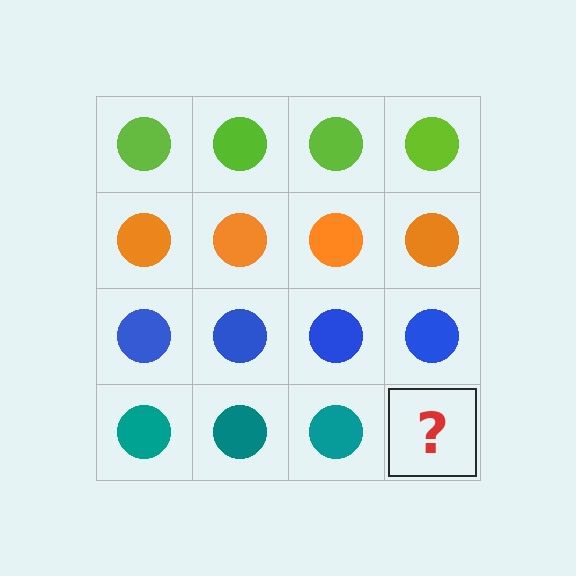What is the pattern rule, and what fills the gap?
The rule is that each row has a consistent color. The gap should be filled with a teal circle.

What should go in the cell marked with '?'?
The missing cell should contain a teal circle.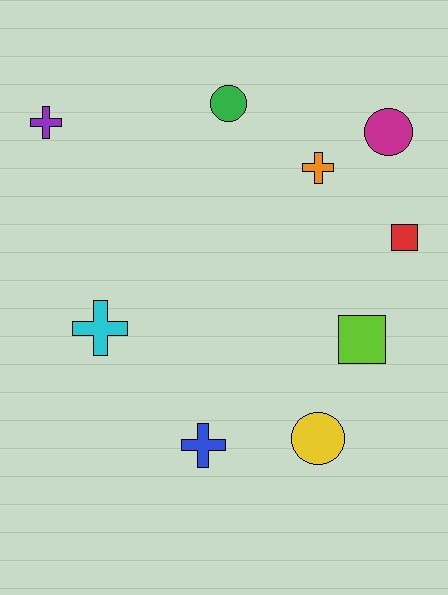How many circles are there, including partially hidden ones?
There are 3 circles.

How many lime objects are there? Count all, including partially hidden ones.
There is 1 lime object.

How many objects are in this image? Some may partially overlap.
There are 9 objects.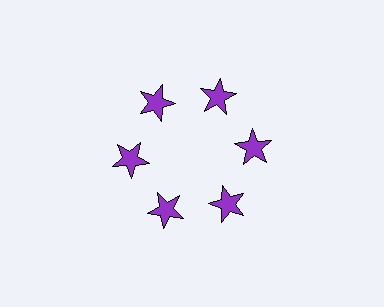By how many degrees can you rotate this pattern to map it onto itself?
The pattern maps onto itself every 60 degrees of rotation.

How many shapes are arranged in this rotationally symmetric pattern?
There are 6 shapes, arranged in 6 groups of 1.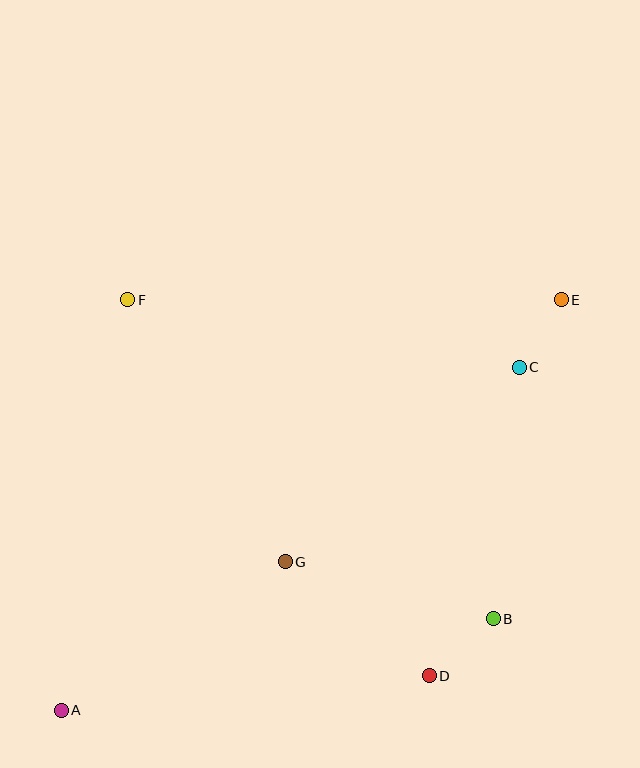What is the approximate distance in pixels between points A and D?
The distance between A and D is approximately 370 pixels.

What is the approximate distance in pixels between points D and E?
The distance between D and E is approximately 398 pixels.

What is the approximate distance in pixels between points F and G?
The distance between F and G is approximately 305 pixels.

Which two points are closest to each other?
Points C and E are closest to each other.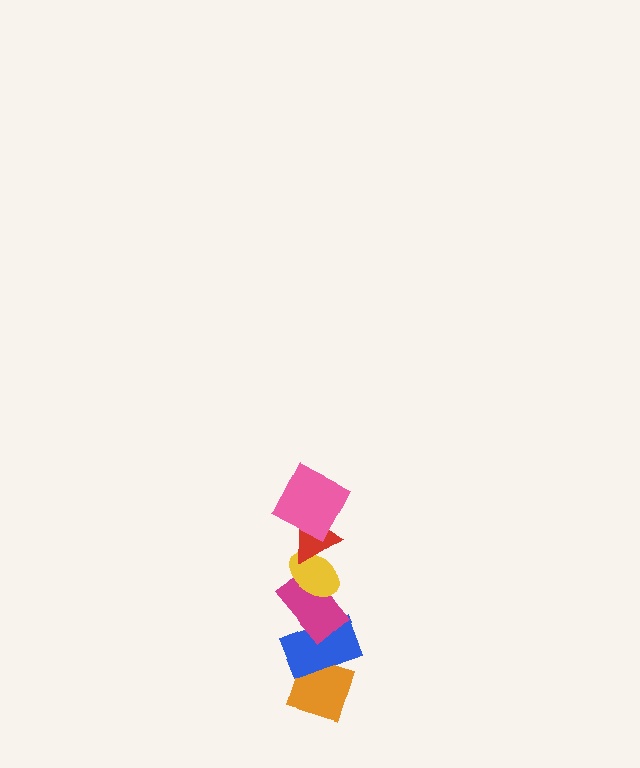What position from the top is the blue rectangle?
The blue rectangle is 5th from the top.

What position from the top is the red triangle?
The red triangle is 2nd from the top.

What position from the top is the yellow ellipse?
The yellow ellipse is 3rd from the top.